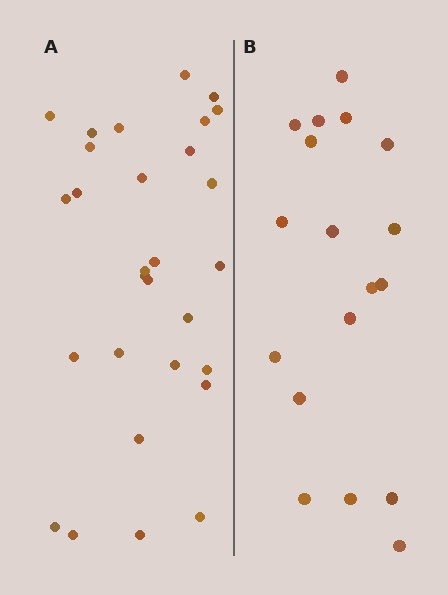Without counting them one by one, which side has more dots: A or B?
Region A (the left region) has more dots.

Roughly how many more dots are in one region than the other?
Region A has roughly 12 or so more dots than region B.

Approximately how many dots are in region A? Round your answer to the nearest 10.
About 30 dots. (The exact count is 29, which rounds to 30.)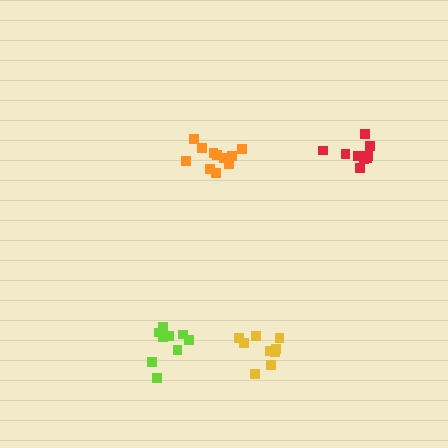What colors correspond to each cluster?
The clusters are colored: red, yellow, orange, lime.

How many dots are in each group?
Group 1: 9 dots, Group 2: 9 dots, Group 3: 11 dots, Group 4: 9 dots (38 total).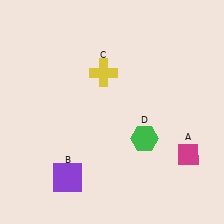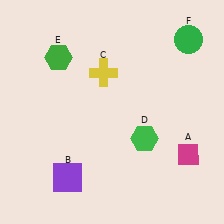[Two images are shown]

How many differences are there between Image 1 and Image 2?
There are 2 differences between the two images.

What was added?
A green hexagon (E), a green circle (F) were added in Image 2.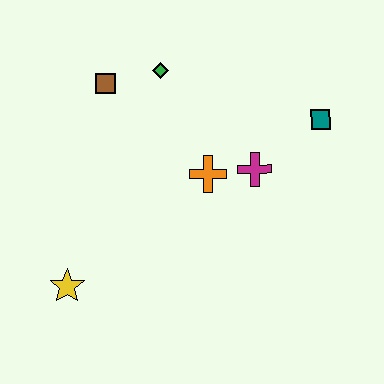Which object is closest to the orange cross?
The magenta cross is closest to the orange cross.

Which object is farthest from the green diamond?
The yellow star is farthest from the green diamond.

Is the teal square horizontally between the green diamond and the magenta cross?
No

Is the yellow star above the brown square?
No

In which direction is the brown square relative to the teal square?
The brown square is to the left of the teal square.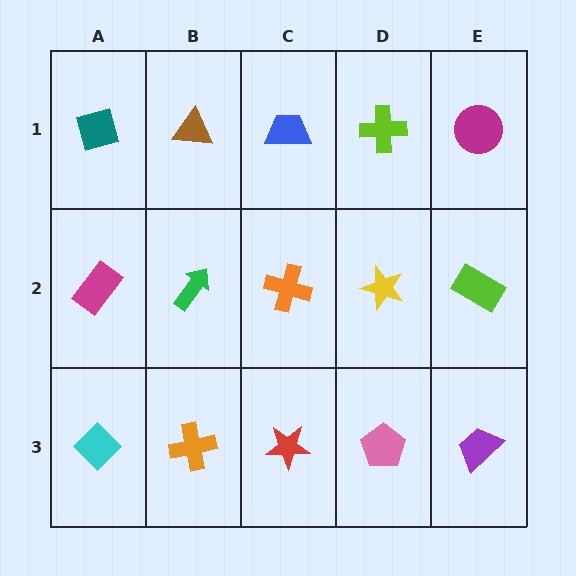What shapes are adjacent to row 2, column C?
A blue trapezoid (row 1, column C), a red star (row 3, column C), a green arrow (row 2, column B), a yellow star (row 2, column D).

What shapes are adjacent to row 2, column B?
A brown triangle (row 1, column B), an orange cross (row 3, column B), a magenta rectangle (row 2, column A), an orange cross (row 2, column C).